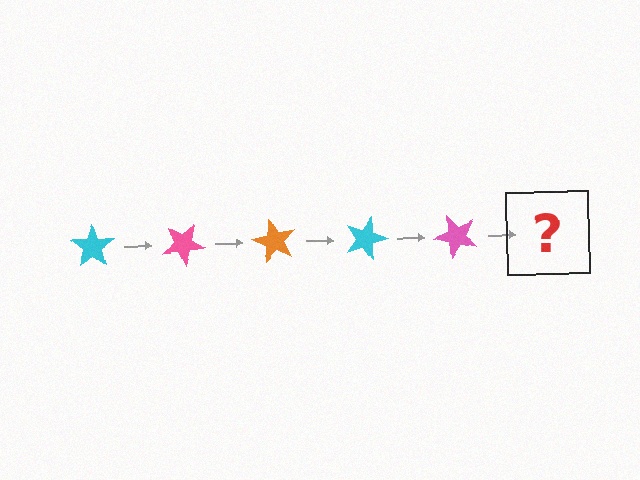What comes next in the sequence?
The next element should be an orange star, rotated 150 degrees from the start.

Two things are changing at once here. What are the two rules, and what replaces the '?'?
The two rules are that it rotates 30 degrees each step and the color cycles through cyan, pink, and orange. The '?' should be an orange star, rotated 150 degrees from the start.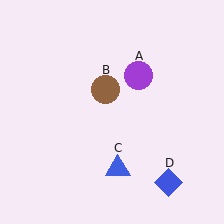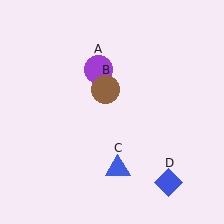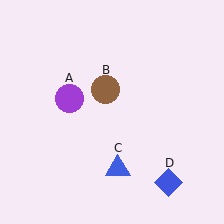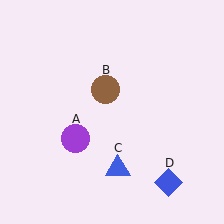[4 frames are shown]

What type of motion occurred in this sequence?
The purple circle (object A) rotated counterclockwise around the center of the scene.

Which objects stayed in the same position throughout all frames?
Brown circle (object B) and blue triangle (object C) and blue diamond (object D) remained stationary.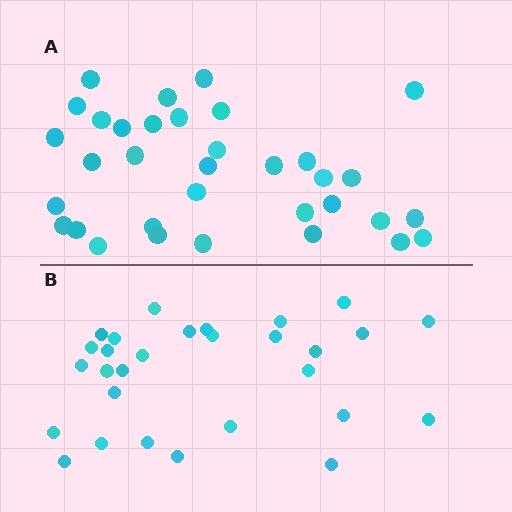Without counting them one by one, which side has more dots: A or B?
Region A (the top region) has more dots.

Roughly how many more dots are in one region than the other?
Region A has about 5 more dots than region B.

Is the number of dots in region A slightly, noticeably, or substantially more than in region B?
Region A has only slightly more — the two regions are fairly close. The ratio is roughly 1.2 to 1.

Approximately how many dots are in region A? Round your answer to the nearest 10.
About 30 dots. (The exact count is 34, which rounds to 30.)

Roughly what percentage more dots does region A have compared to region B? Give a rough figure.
About 15% more.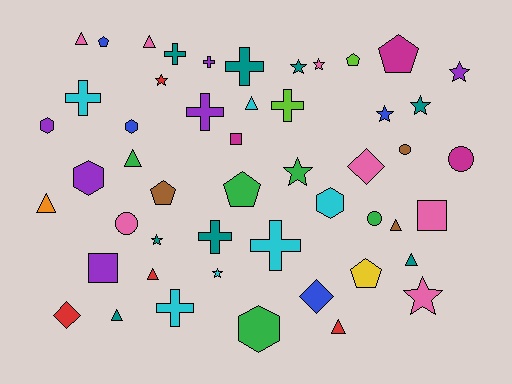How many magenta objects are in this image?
There are 3 magenta objects.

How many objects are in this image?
There are 50 objects.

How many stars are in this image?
There are 10 stars.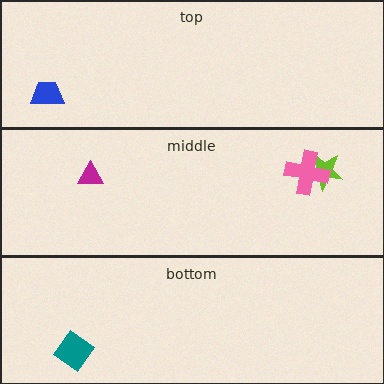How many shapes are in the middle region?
3.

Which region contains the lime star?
The middle region.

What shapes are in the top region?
The blue trapezoid.